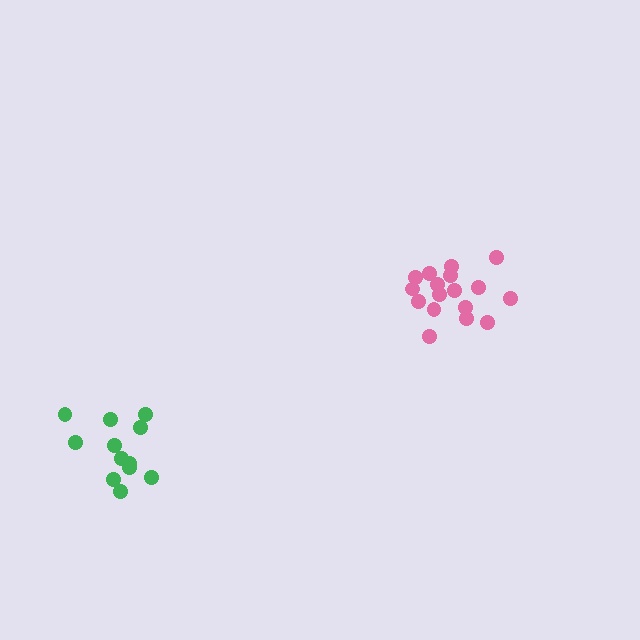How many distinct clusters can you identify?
There are 2 distinct clusters.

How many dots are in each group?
Group 1: 17 dots, Group 2: 12 dots (29 total).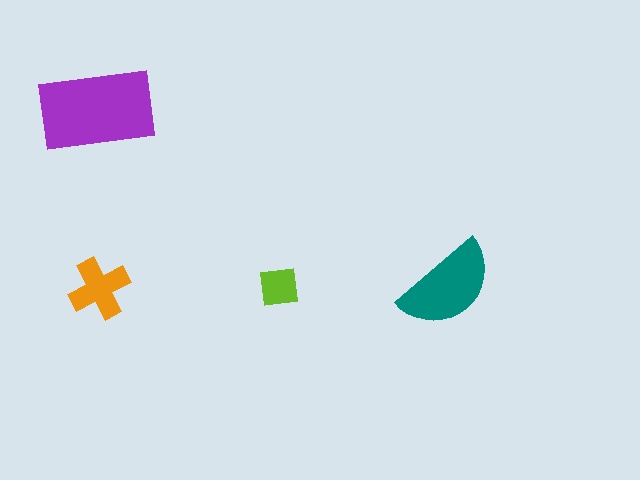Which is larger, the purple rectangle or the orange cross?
The purple rectangle.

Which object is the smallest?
The lime square.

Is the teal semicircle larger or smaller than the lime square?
Larger.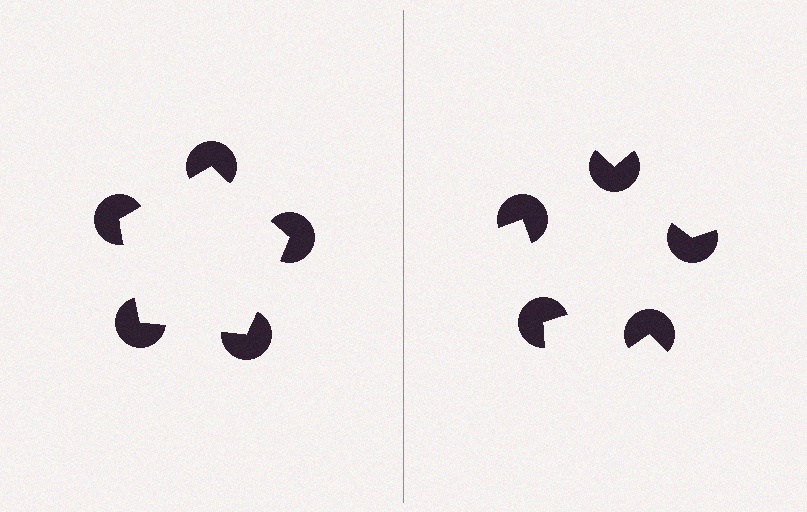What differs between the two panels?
The pac-man discs are positioned identically on both sides; only the wedge orientations differ. On the left they align to a pentagon; on the right they are misaligned.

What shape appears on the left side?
An illusory pentagon.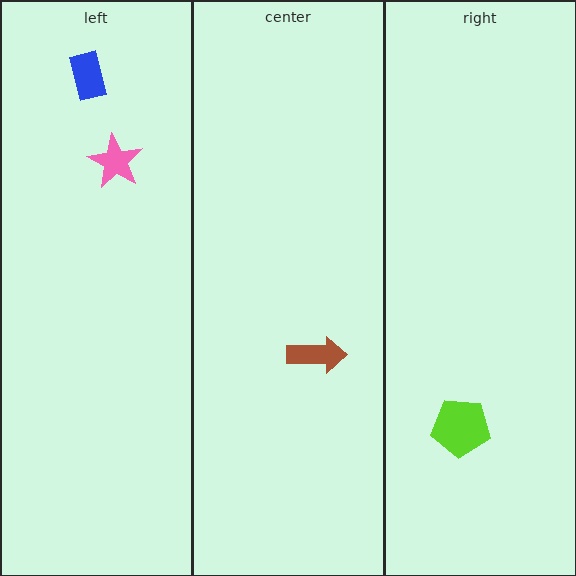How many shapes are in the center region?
1.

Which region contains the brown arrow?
The center region.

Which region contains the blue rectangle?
The left region.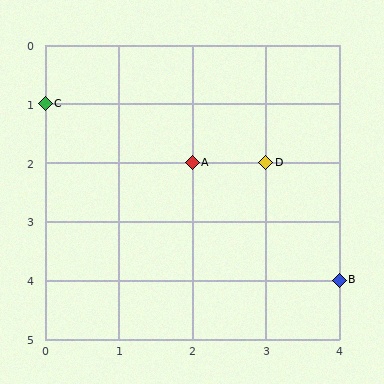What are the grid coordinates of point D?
Point D is at grid coordinates (3, 2).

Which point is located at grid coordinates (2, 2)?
Point A is at (2, 2).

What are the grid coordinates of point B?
Point B is at grid coordinates (4, 4).